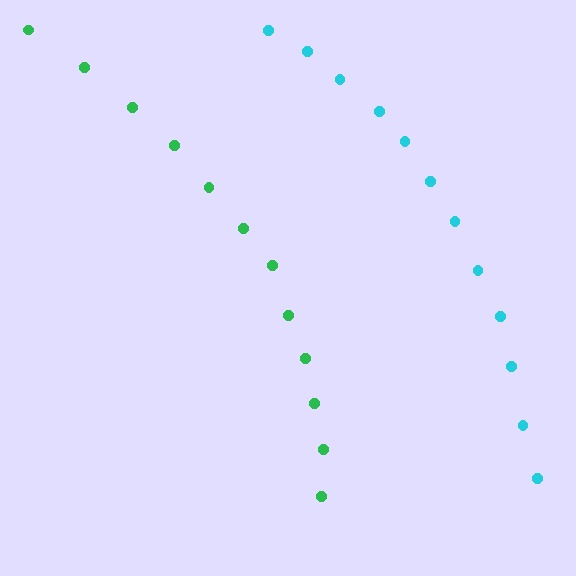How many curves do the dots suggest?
There are 2 distinct paths.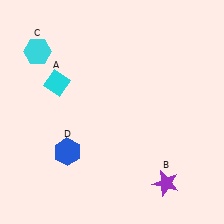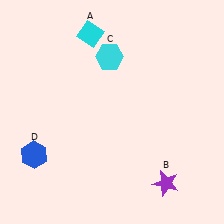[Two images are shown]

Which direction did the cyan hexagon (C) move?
The cyan hexagon (C) moved right.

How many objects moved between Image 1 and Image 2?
3 objects moved between the two images.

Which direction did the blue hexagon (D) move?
The blue hexagon (D) moved left.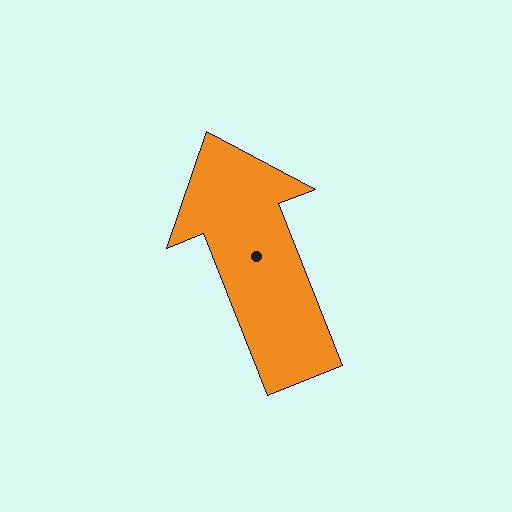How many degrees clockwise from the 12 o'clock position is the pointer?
Approximately 338 degrees.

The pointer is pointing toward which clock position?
Roughly 11 o'clock.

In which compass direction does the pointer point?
North.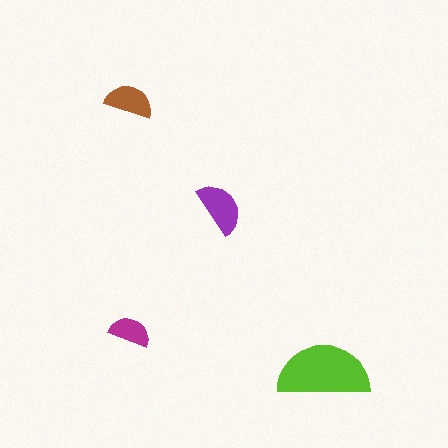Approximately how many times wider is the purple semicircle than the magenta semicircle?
About 1.5 times wider.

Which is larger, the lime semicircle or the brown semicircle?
The lime one.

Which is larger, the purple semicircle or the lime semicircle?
The lime one.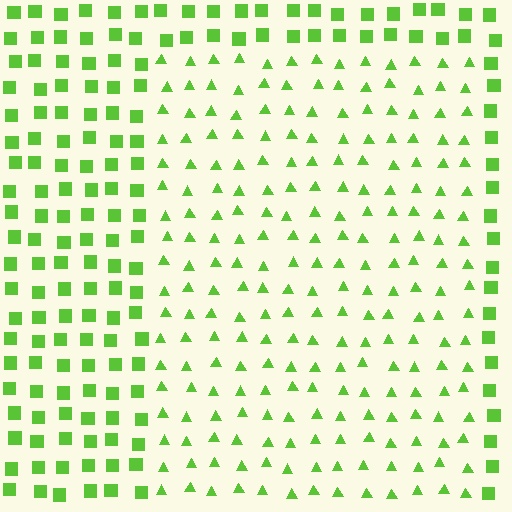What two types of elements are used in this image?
The image uses triangles inside the rectangle region and squares outside it.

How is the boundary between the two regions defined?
The boundary is defined by a change in element shape: triangles inside vs. squares outside. All elements share the same color and spacing.